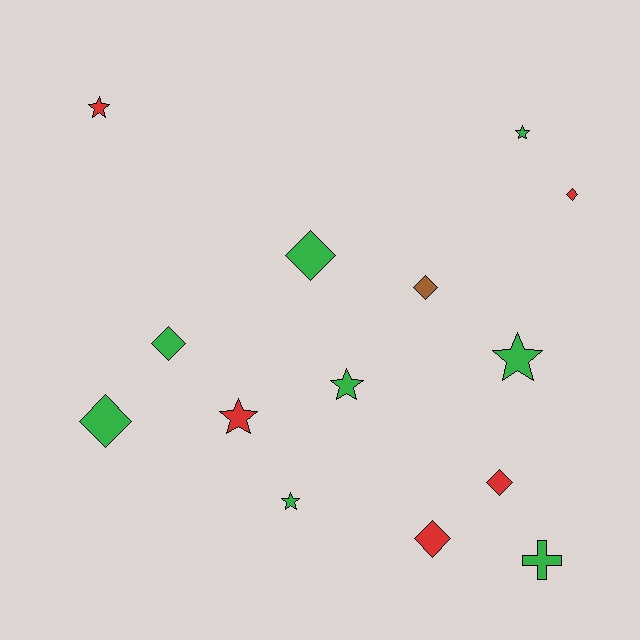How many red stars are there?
There are 2 red stars.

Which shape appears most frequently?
Diamond, with 7 objects.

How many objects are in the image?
There are 14 objects.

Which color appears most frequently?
Green, with 8 objects.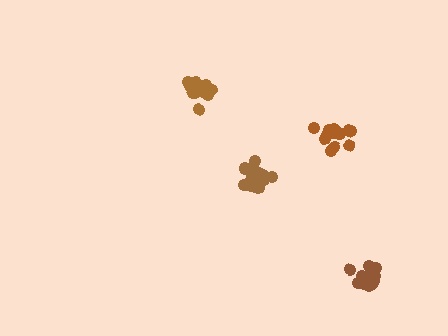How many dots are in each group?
Group 1: 17 dots, Group 2: 15 dots, Group 3: 15 dots, Group 4: 17 dots (64 total).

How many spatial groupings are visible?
There are 4 spatial groupings.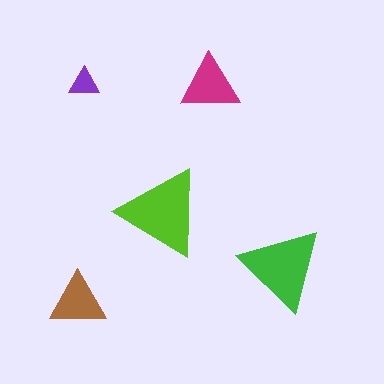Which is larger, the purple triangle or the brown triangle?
The brown one.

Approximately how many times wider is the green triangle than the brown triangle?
About 1.5 times wider.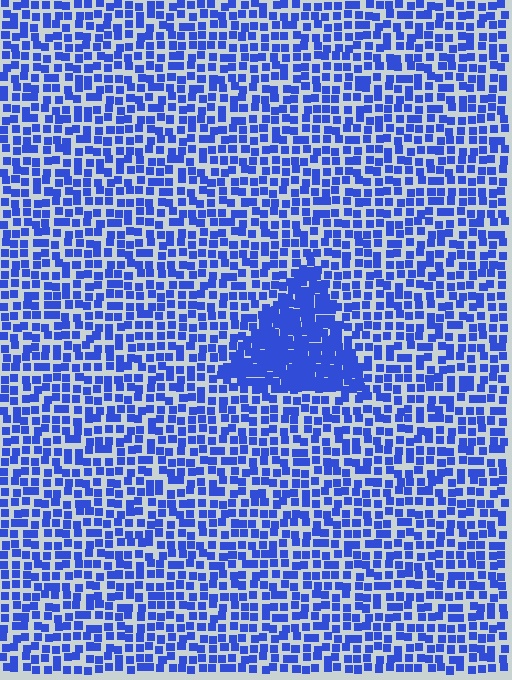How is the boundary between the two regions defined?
The boundary is defined by a change in element density (approximately 2.2x ratio). All elements are the same color, size, and shape.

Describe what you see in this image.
The image contains small blue elements arranged at two different densities. A triangle-shaped region is visible where the elements are more densely packed than the surrounding area.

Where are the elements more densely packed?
The elements are more densely packed inside the triangle boundary.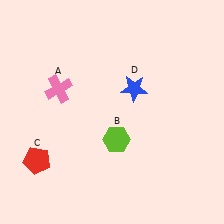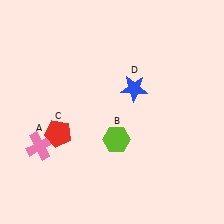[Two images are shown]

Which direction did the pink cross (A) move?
The pink cross (A) moved down.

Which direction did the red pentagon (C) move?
The red pentagon (C) moved up.